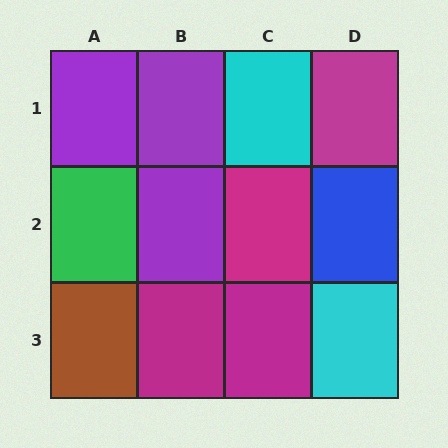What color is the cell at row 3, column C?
Magenta.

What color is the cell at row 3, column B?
Magenta.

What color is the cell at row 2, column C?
Magenta.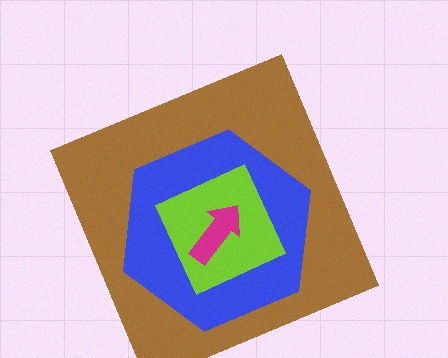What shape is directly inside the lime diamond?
The magenta arrow.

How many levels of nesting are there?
4.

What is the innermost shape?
The magenta arrow.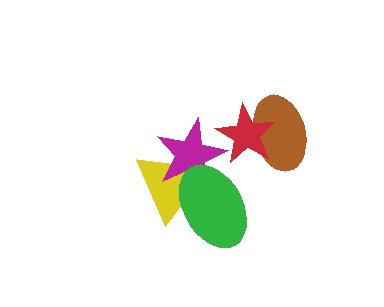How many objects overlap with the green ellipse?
2 objects overlap with the green ellipse.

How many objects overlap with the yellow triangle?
2 objects overlap with the yellow triangle.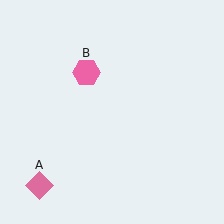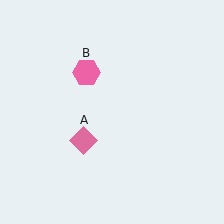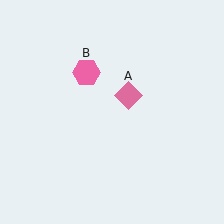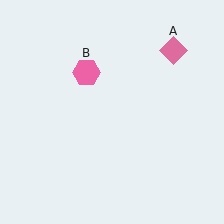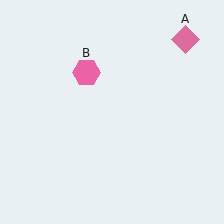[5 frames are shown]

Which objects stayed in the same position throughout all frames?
Pink hexagon (object B) remained stationary.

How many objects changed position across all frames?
1 object changed position: pink diamond (object A).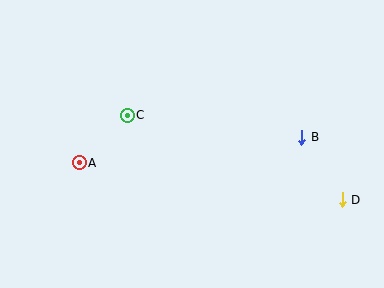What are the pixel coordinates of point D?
Point D is at (342, 200).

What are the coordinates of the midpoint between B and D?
The midpoint between B and D is at (322, 169).